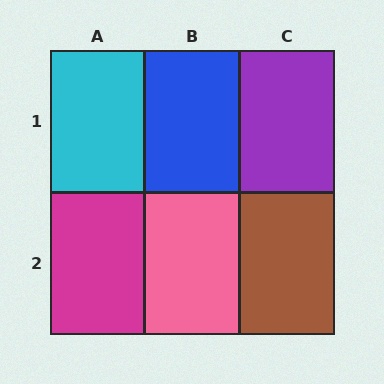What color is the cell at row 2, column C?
Brown.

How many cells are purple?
1 cell is purple.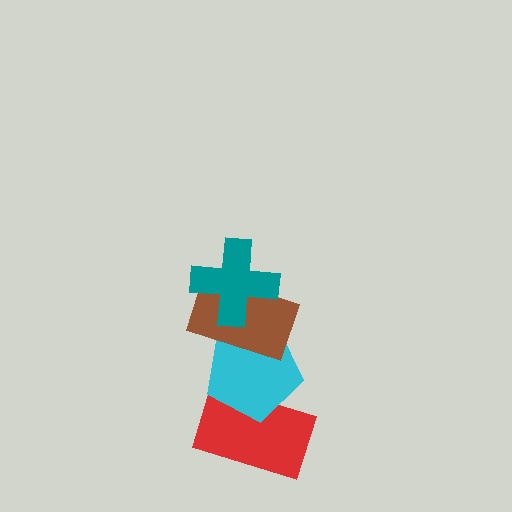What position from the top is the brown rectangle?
The brown rectangle is 2nd from the top.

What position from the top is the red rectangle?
The red rectangle is 4th from the top.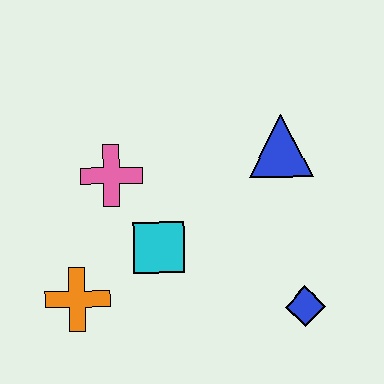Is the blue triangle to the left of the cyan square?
No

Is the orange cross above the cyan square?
No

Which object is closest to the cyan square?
The pink cross is closest to the cyan square.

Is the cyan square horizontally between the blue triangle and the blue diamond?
No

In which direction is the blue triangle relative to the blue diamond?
The blue triangle is above the blue diamond.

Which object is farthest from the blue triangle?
The orange cross is farthest from the blue triangle.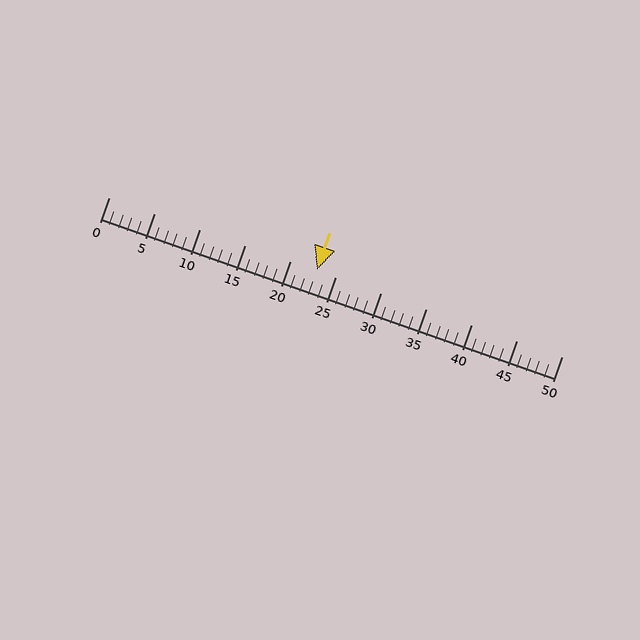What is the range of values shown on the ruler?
The ruler shows values from 0 to 50.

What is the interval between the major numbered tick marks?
The major tick marks are spaced 5 units apart.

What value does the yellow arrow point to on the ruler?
The yellow arrow points to approximately 23.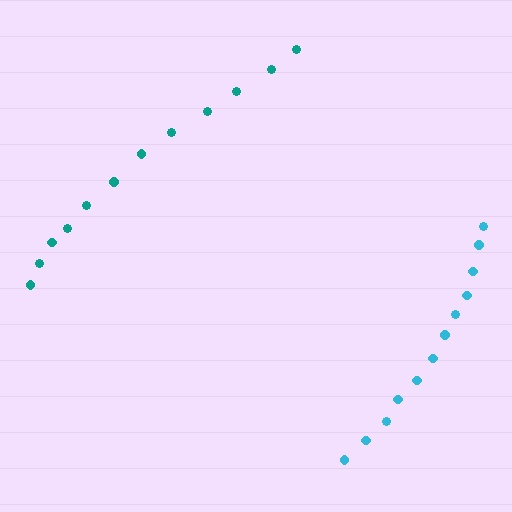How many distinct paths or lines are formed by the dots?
There are 2 distinct paths.